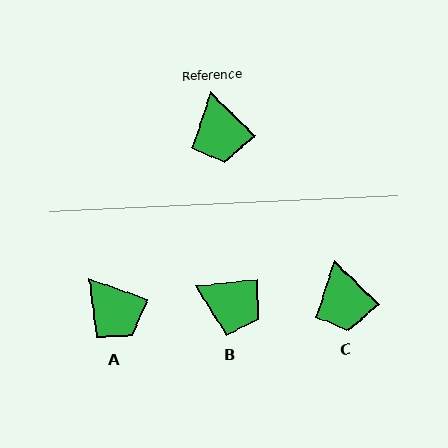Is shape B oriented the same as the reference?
No, it is off by about 51 degrees.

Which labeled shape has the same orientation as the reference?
C.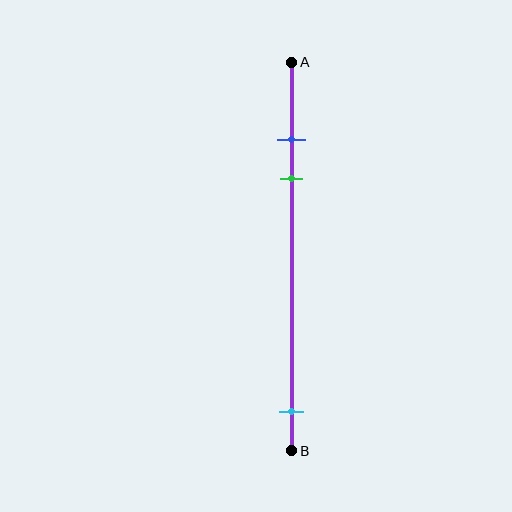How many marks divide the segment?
There are 3 marks dividing the segment.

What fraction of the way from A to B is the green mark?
The green mark is approximately 30% (0.3) of the way from A to B.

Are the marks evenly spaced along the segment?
No, the marks are not evenly spaced.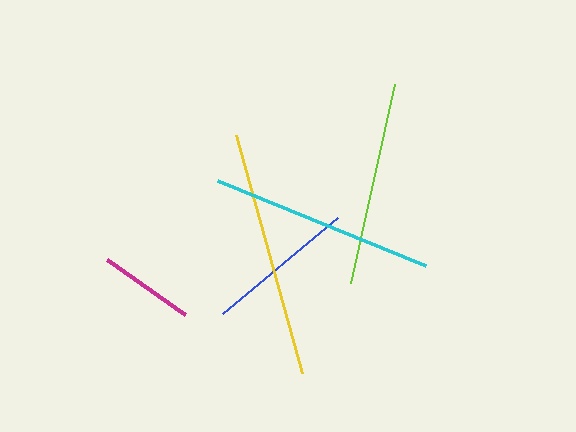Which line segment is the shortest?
The magenta line is the shortest at approximately 95 pixels.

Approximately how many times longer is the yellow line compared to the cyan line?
The yellow line is approximately 1.1 times the length of the cyan line.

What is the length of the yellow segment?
The yellow segment is approximately 247 pixels long.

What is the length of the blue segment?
The blue segment is approximately 150 pixels long.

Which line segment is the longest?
The yellow line is the longest at approximately 247 pixels.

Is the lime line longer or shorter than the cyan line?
The cyan line is longer than the lime line.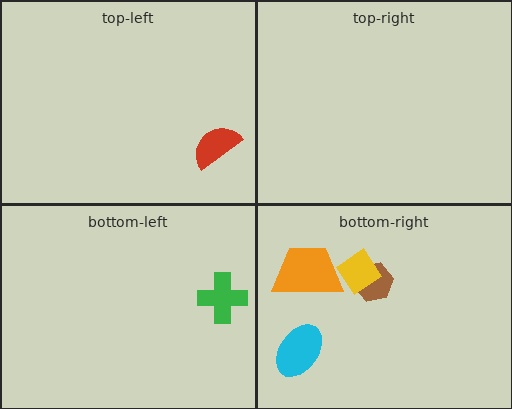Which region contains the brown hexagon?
The bottom-right region.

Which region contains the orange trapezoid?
The bottom-right region.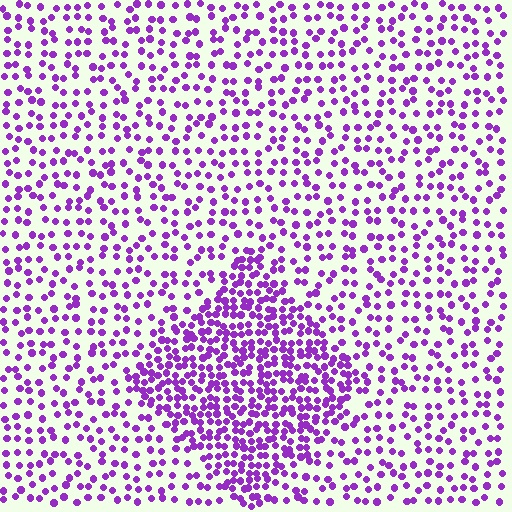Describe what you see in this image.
The image contains small purple elements arranged at two different densities. A diamond-shaped region is visible where the elements are more densely packed than the surrounding area.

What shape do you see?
I see a diamond.